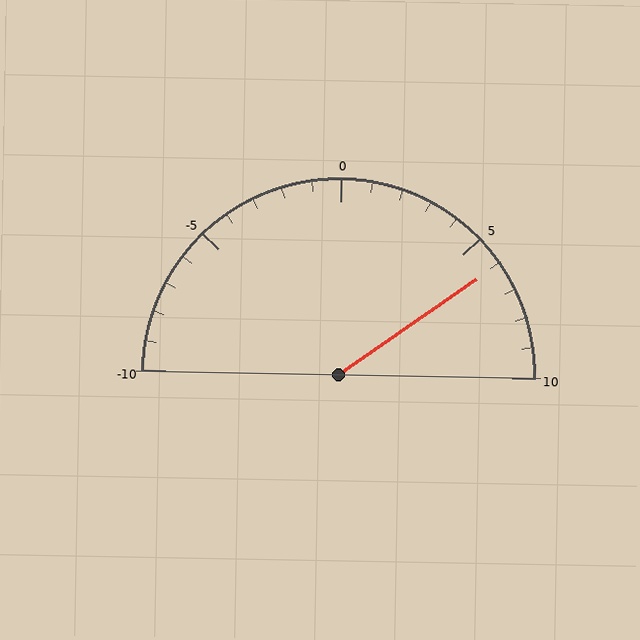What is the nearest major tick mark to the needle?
The nearest major tick mark is 5.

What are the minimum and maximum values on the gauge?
The gauge ranges from -10 to 10.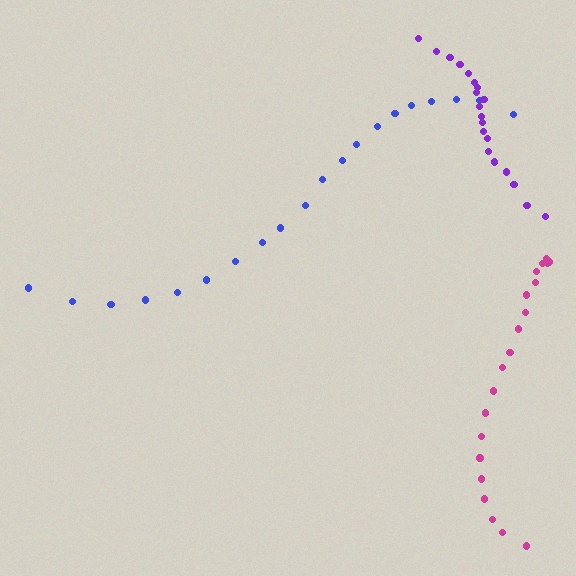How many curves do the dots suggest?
There are 3 distinct paths.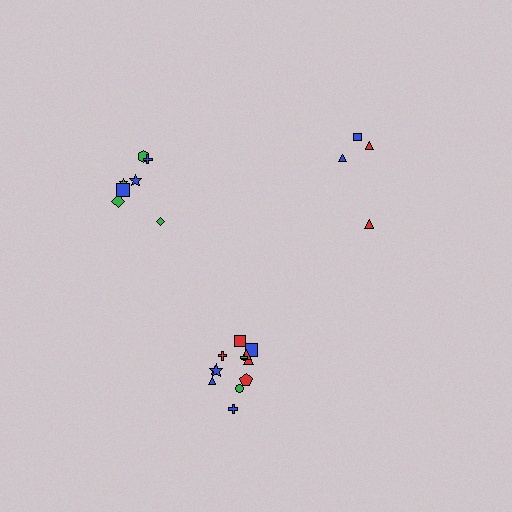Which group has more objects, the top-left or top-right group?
The top-left group.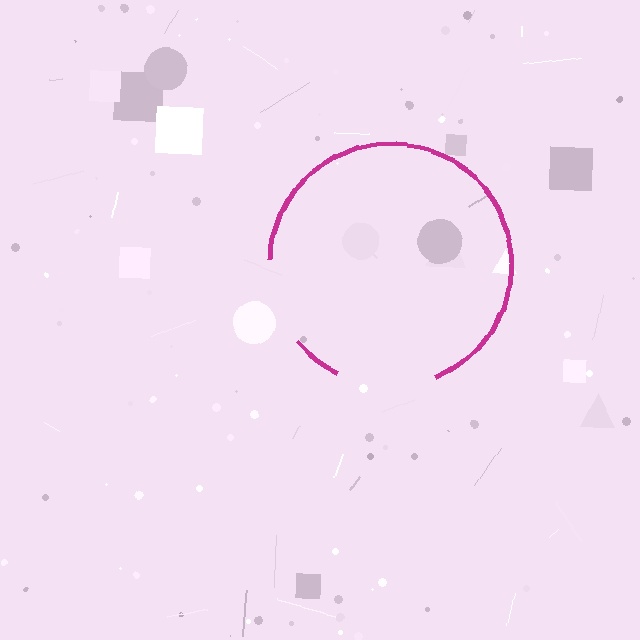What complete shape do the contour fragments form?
The contour fragments form a circle.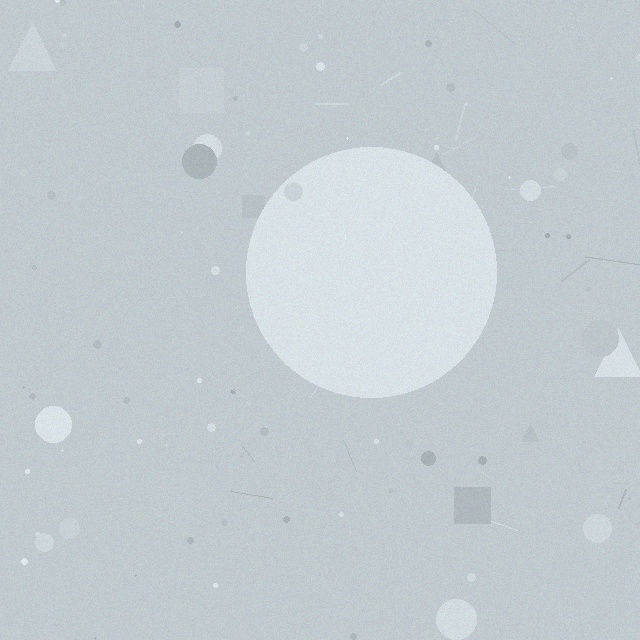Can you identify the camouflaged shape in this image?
The camouflaged shape is a circle.